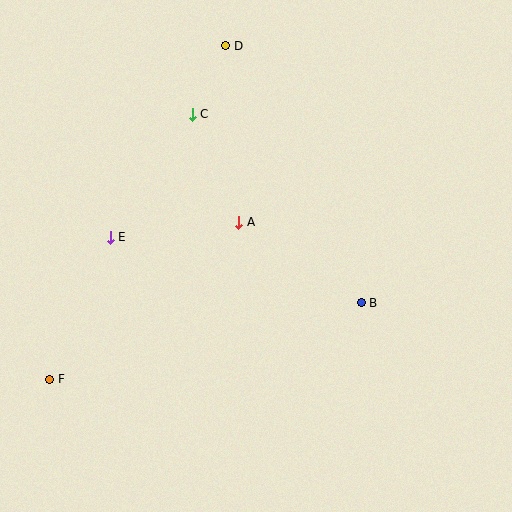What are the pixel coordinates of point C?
Point C is at (192, 114).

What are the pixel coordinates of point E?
Point E is at (110, 237).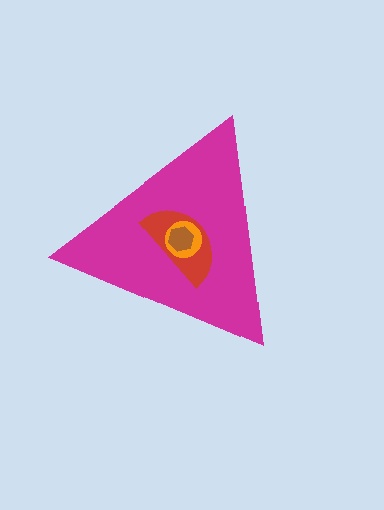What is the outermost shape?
The magenta triangle.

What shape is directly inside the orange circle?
The brown hexagon.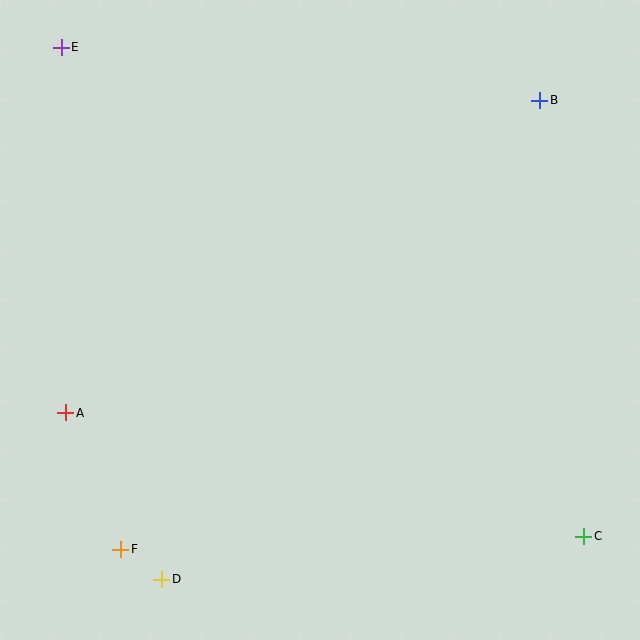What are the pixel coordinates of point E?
Point E is at (61, 47).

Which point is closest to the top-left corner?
Point E is closest to the top-left corner.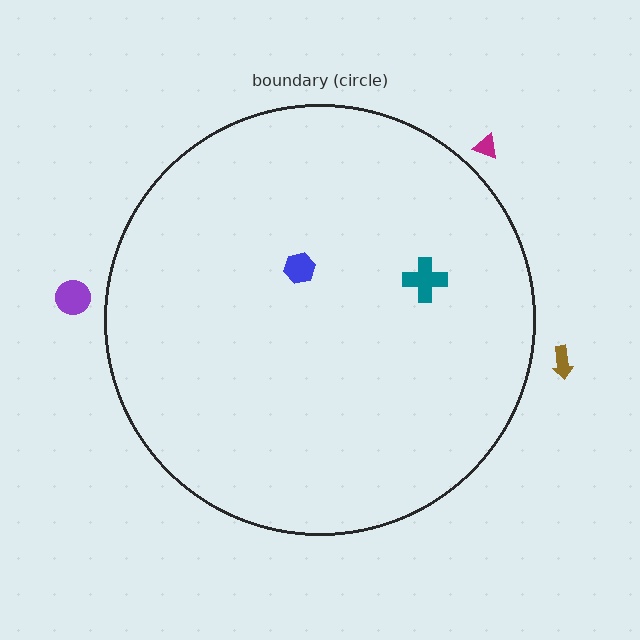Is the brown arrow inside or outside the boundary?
Outside.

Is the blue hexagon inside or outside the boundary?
Inside.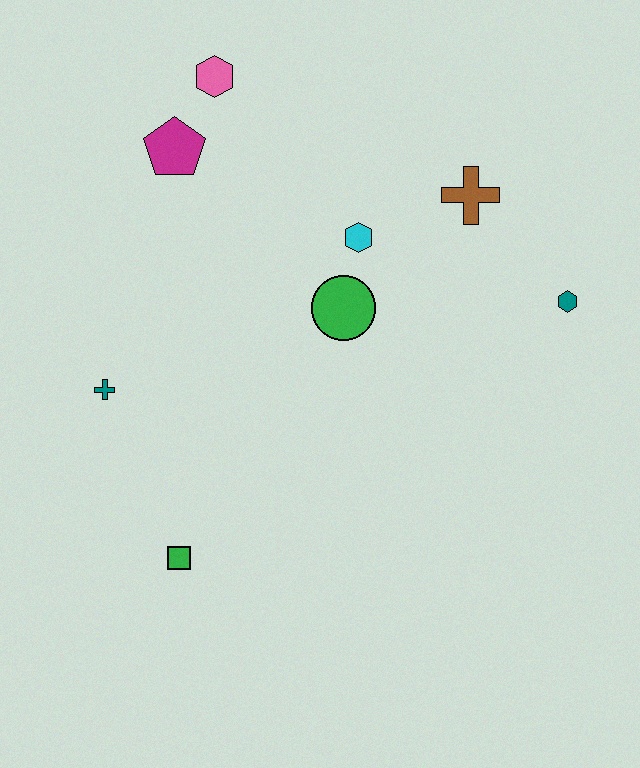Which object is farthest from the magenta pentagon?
The teal hexagon is farthest from the magenta pentagon.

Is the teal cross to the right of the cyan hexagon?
No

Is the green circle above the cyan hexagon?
No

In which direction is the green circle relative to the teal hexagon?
The green circle is to the left of the teal hexagon.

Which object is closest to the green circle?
The cyan hexagon is closest to the green circle.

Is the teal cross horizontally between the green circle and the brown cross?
No